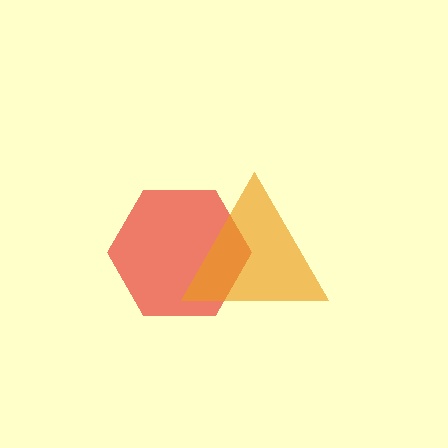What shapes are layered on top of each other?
The layered shapes are: a red hexagon, an orange triangle.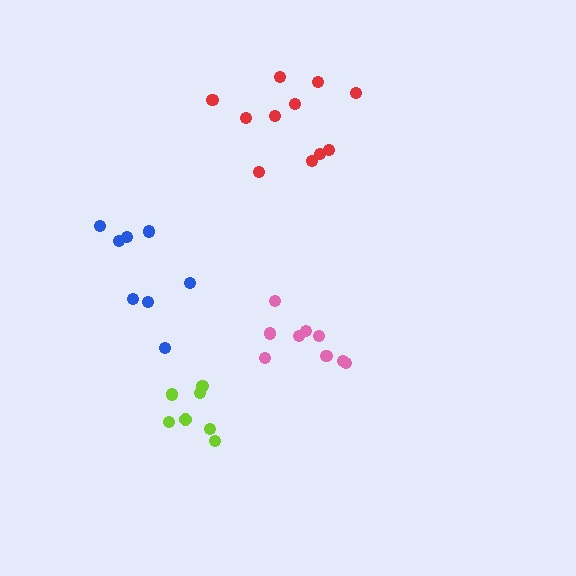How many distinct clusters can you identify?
There are 4 distinct clusters.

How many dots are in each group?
Group 1: 9 dots, Group 2: 8 dots, Group 3: 11 dots, Group 4: 7 dots (35 total).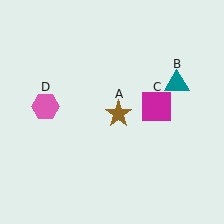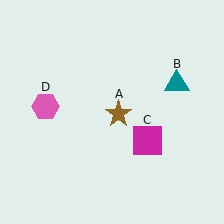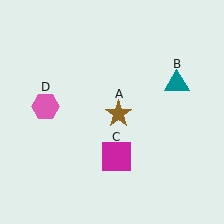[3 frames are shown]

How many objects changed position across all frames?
1 object changed position: magenta square (object C).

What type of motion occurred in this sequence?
The magenta square (object C) rotated clockwise around the center of the scene.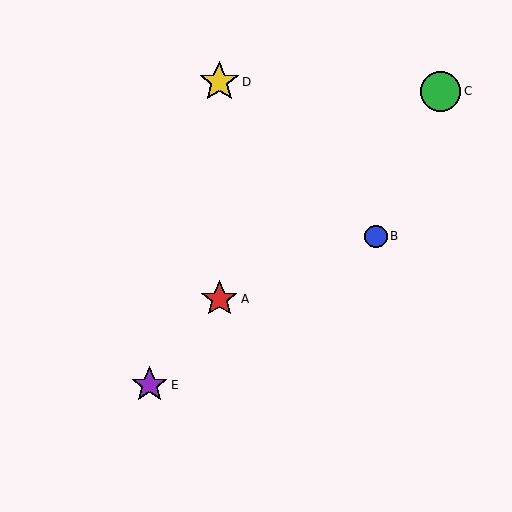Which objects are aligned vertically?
Objects A, D are aligned vertically.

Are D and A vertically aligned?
Yes, both are at x≈219.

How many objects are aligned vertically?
2 objects (A, D) are aligned vertically.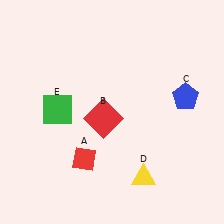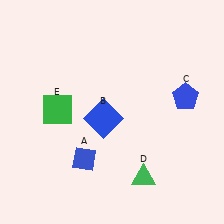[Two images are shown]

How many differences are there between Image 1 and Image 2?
There are 3 differences between the two images.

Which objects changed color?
A changed from red to blue. B changed from red to blue. D changed from yellow to green.